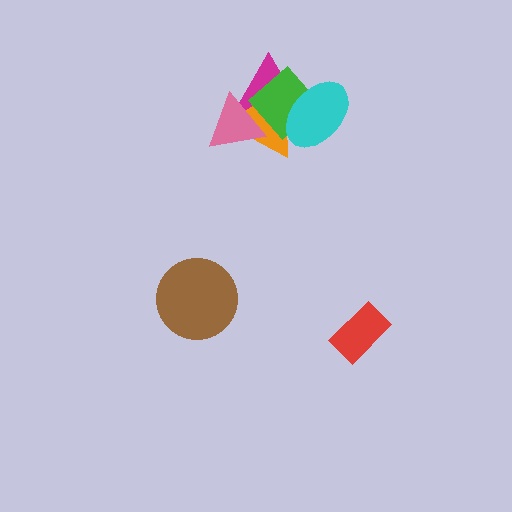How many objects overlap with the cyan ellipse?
3 objects overlap with the cyan ellipse.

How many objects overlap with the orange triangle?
4 objects overlap with the orange triangle.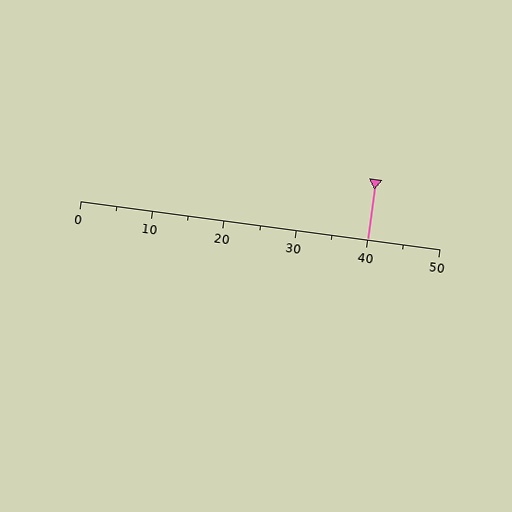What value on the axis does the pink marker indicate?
The marker indicates approximately 40.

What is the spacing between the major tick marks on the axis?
The major ticks are spaced 10 apart.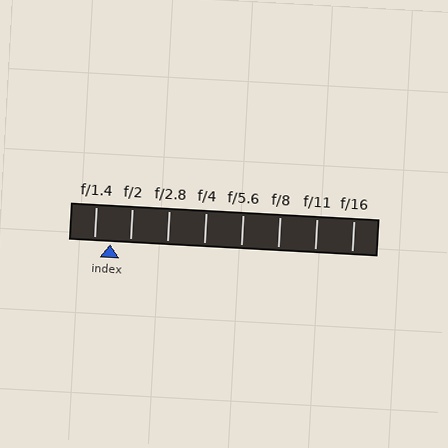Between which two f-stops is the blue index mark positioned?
The index mark is between f/1.4 and f/2.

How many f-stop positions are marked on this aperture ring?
There are 8 f-stop positions marked.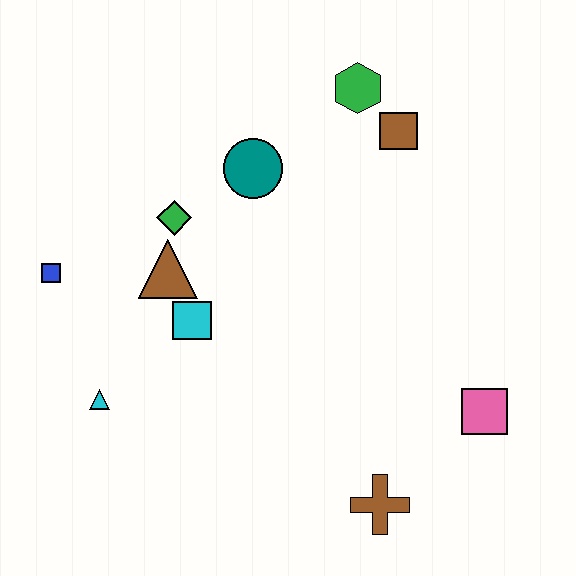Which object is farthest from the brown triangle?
The pink square is farthest from the brown triangle.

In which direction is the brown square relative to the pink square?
The brown square is above the pink square.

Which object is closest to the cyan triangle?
The cyan square is closest to the cyan triangle.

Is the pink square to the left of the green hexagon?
No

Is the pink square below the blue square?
Yes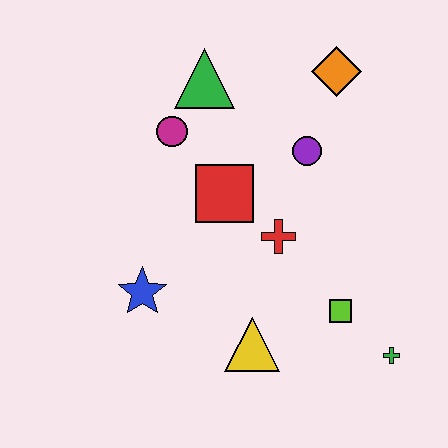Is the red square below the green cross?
No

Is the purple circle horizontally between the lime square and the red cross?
Yes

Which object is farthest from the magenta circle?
The green cross is farthest from the magenta circle.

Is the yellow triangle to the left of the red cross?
Yes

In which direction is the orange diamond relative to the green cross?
The orange diamond is above the green cross.